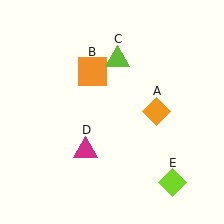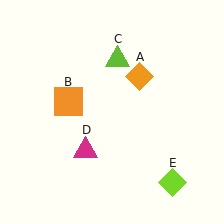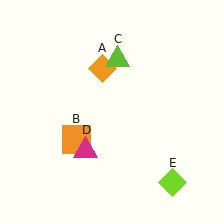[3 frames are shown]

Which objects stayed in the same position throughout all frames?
Lime triangle (object C) and magenta triangle (object D) and lime diamond (object E) remained stationary.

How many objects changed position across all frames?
2 objects changed position: orange diamond (object A), orange square (object B).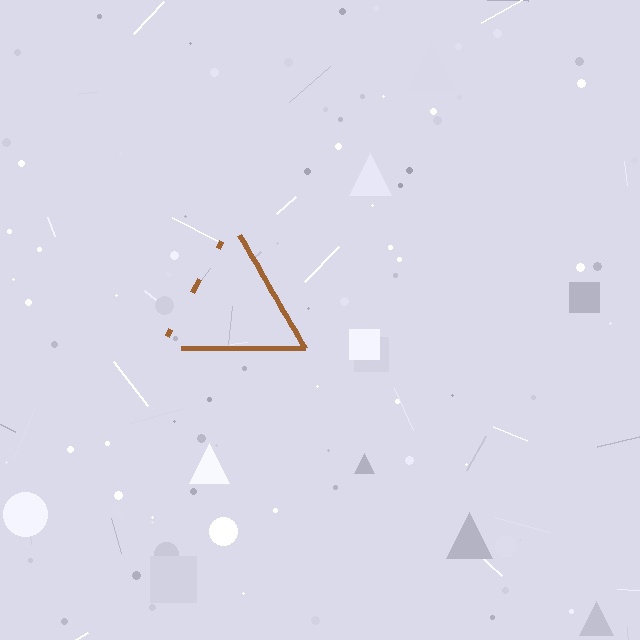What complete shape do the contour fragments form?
The contour fragments form a triangle.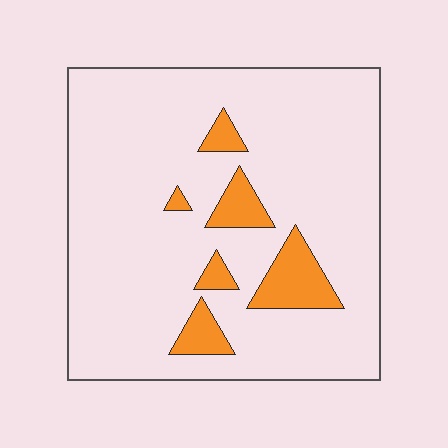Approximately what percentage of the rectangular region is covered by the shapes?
Approximately 10%.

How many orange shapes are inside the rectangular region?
6.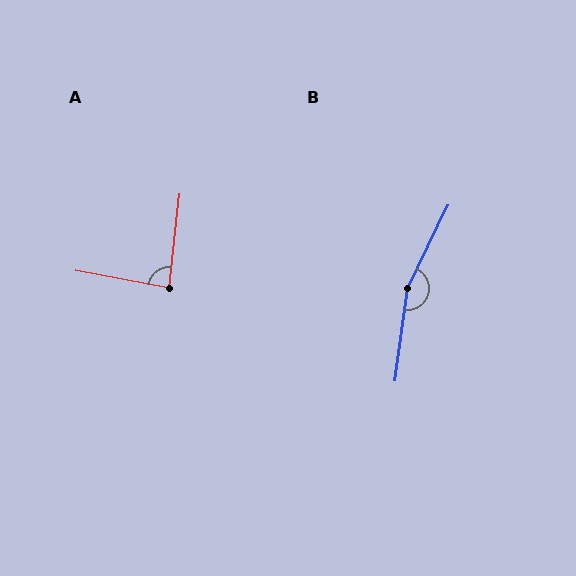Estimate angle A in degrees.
Approximately 86 degrees.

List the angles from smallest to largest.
A (86°), B (162°).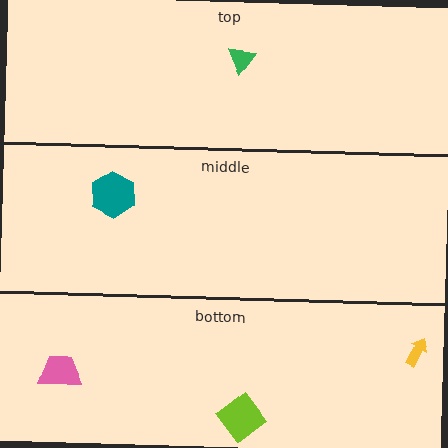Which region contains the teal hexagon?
The middle region.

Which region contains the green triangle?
The top region.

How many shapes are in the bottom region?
3.